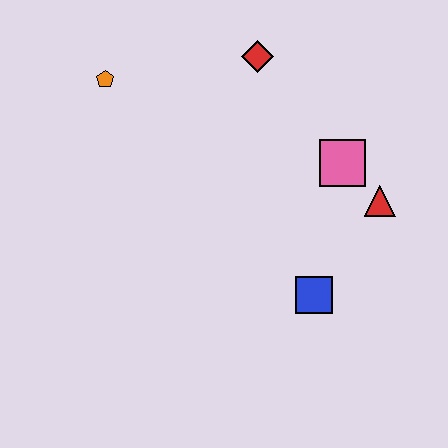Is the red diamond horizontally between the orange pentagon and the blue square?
Yes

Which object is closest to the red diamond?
The pink square is closest to the red diamond.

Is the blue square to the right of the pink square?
No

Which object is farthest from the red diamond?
The blue square is farthest from the red diamond.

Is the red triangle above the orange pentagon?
No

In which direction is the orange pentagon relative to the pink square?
The orange pentagon is to the left of the pink square.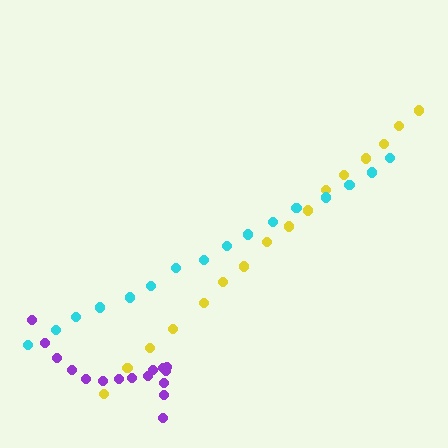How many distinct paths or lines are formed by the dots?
There are 3 distinct paths.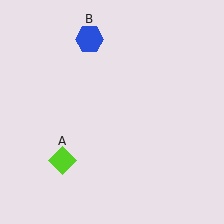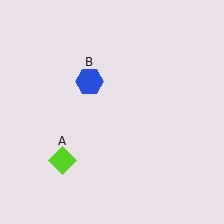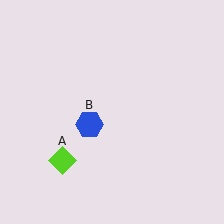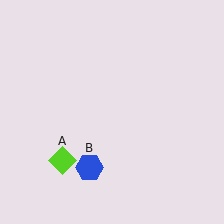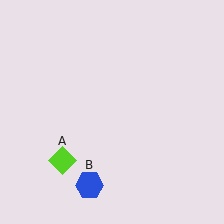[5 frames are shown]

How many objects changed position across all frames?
1 object changed position: blue hexagon (object B).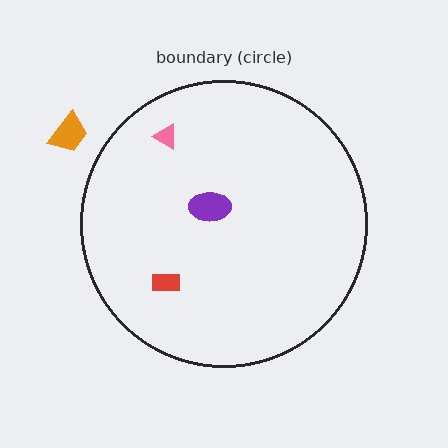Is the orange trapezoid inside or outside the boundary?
Outside.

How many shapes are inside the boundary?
3 inside, 1 outside.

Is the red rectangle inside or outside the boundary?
Inside.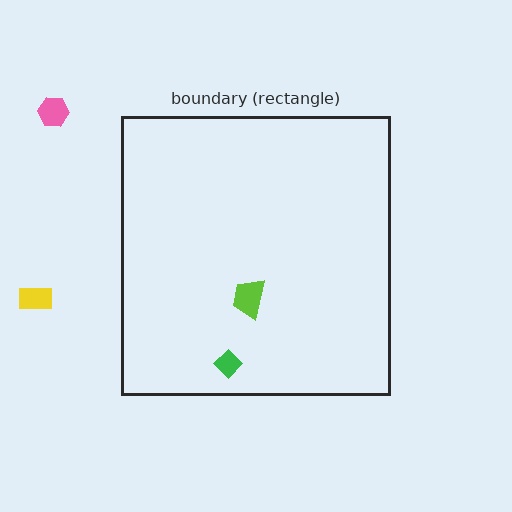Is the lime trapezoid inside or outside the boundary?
Inside.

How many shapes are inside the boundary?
2 inside, 2 outside.